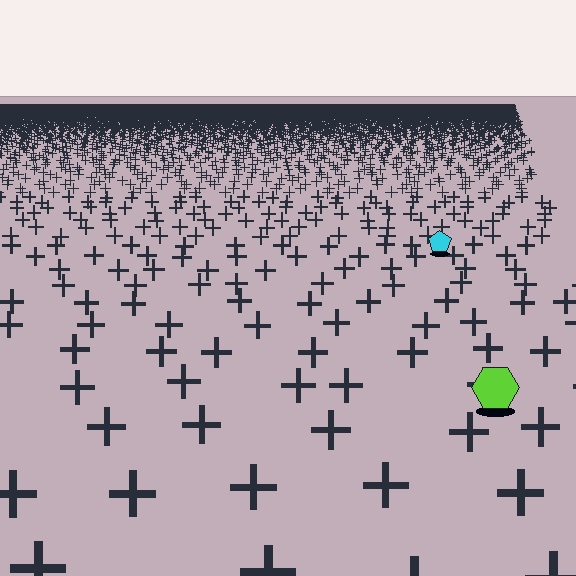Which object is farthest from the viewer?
The cyan pentagon is farthest from the viewer. It appears smaller and the ground texture around it is denser.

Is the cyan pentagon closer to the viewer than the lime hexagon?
No. The lime hexagon is closer — you can tell from the texture gradient: the ground texture is coarser near it.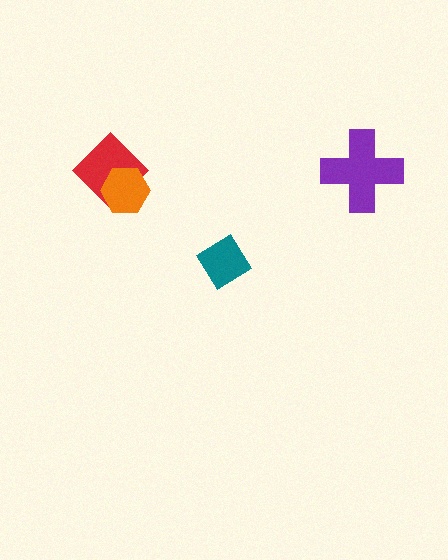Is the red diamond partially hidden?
Yes, it is partially covered by another shape.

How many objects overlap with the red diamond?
1 object overlaps with the red diamond.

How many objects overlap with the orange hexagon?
1 object overlaps with the orange hexagon.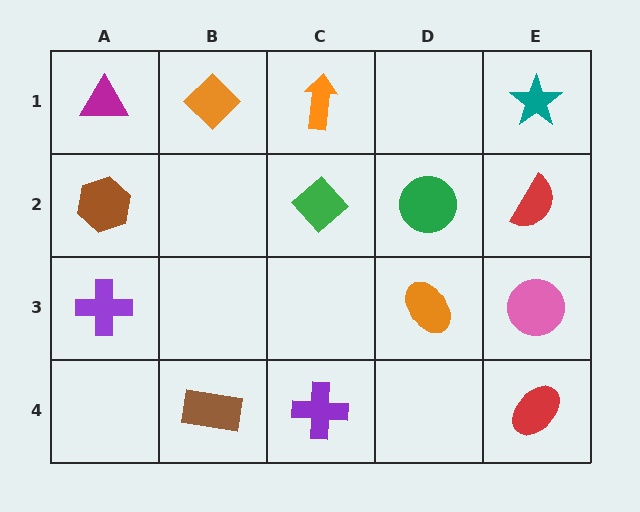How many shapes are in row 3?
3 shapes.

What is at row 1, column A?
A magenta triangle.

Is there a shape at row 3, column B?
No, that cell is empty.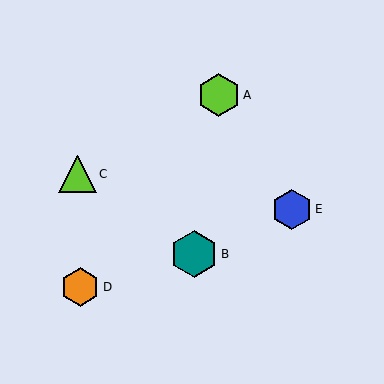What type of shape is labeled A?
Shape A is a lime hexagon.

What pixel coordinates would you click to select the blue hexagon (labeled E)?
Click at (292, 209) to select the blue hexagon E.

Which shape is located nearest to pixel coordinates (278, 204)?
The blue hexagon (labeled E) at (292, 209) is nearest to that location.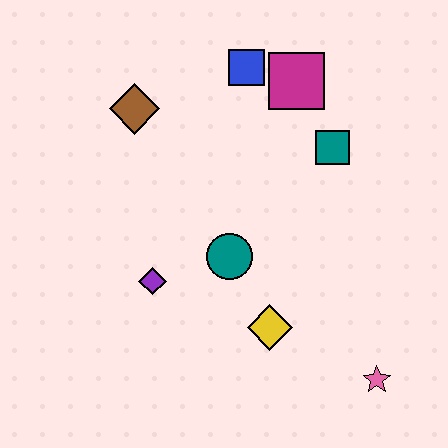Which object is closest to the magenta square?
The blue square is closest to the magenta square.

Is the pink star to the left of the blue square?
No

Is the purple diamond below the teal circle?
Yes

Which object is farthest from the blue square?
The pink star is farthest from the blue square.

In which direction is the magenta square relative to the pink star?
The magenta square is above the pink star.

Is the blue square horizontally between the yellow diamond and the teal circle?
Yes